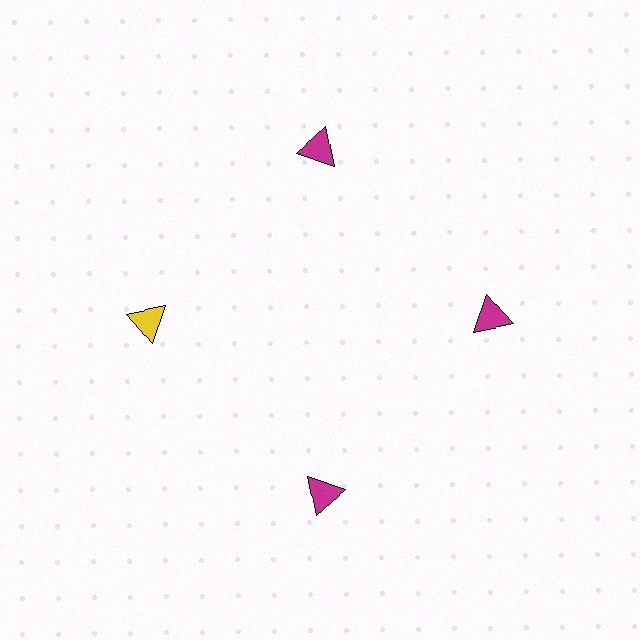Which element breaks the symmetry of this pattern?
The yellow triangle at roughly the 9 o'clock position breaks the symmetry. All other shapes are magenta triangles.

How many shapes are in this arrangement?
There are 4 shapes arranged in a ring pattern.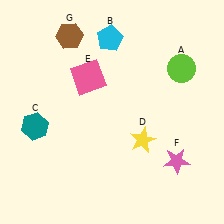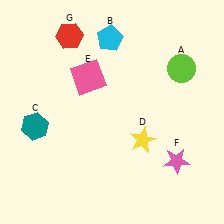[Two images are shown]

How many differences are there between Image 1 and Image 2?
There is 1 difference between the two images.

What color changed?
The hexagon (G) changed from brown in Image 1 to red in Image 2.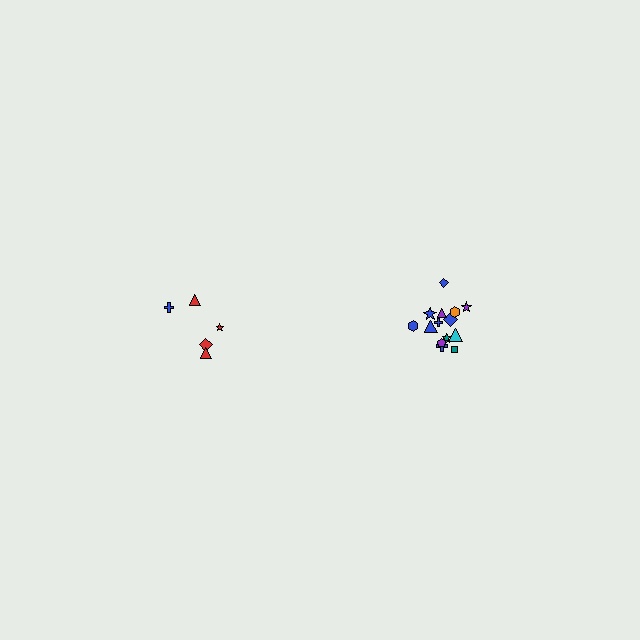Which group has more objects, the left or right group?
The right group.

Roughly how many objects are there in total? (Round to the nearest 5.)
Roughly 20 objects in total.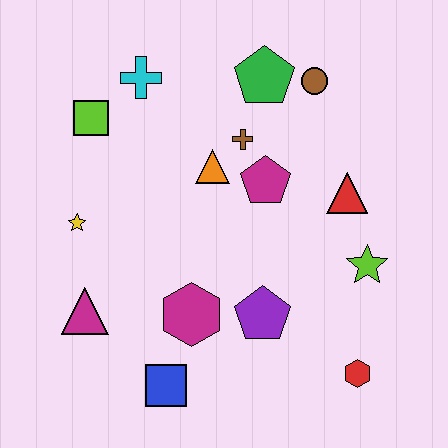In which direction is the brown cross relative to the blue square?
The brown cross is above the blue square.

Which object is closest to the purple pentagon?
The magenta hexagon is closest to the purple pentagon.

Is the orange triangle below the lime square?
Yes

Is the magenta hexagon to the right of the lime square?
Yes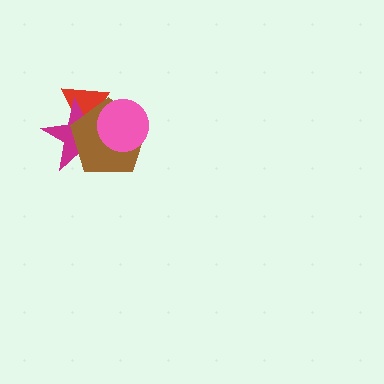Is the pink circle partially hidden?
No, no other shape covers it.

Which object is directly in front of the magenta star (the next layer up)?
The brown pentagon is directly in front of the magenta star.